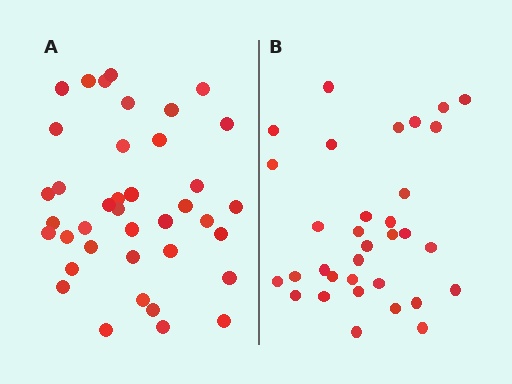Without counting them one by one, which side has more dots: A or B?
Region A (the left region) has more dots.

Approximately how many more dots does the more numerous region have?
Region A has about 6 more dots than region B.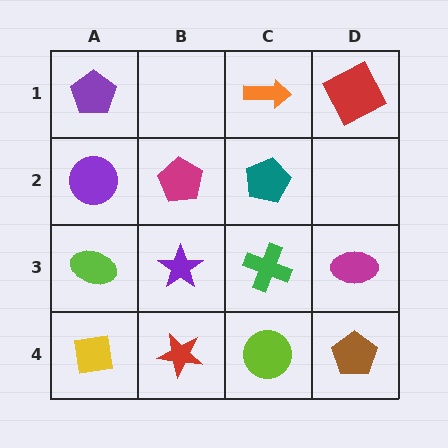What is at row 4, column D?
A brown pentagon.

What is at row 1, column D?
A red square.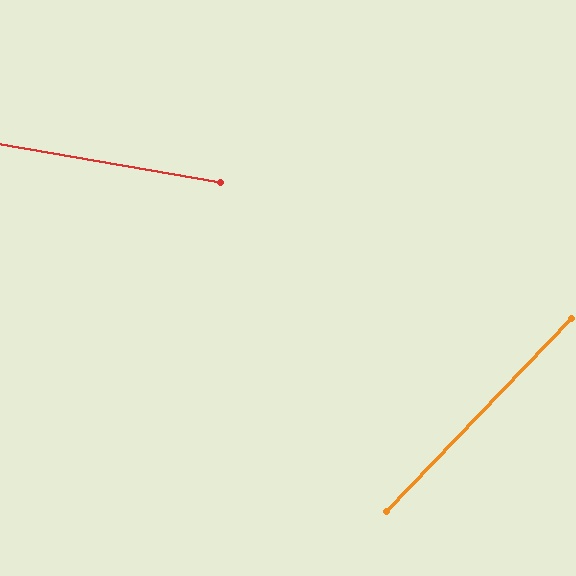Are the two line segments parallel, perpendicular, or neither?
Neither parallel nor perpendicular — they differ by about 56°.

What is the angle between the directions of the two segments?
Approximately 56 degrees.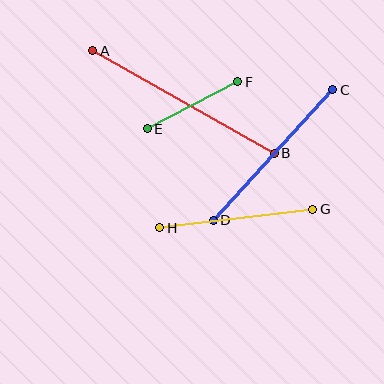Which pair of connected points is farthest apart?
Points A and B are farthest apart.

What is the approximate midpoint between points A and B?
The midpoint is at approximately (183, 102) pixels.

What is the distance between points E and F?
The distance is approximately 102 pixels.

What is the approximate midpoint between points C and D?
The midpoint is at approximately (273, 155) pixels.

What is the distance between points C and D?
The distance is approximately 177 pixels.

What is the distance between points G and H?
The distance is approximately 154 pixels.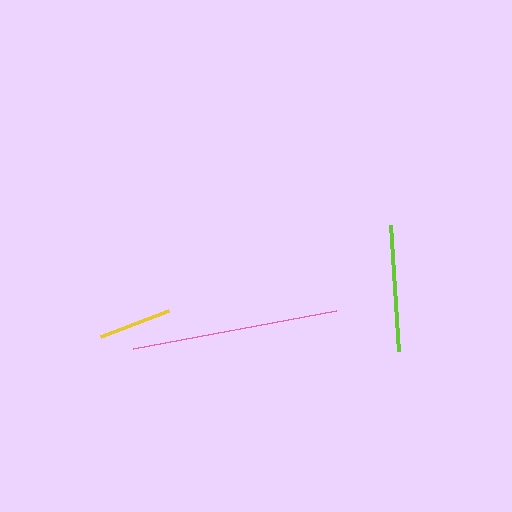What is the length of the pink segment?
The pink segment is approximately 206 pixels long.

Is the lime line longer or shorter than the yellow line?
The lime line is longer than the yellow line.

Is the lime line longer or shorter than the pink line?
The pink line is longer than the lime line.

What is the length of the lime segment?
The lime segment is approximately 127 pixels long.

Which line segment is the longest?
The pink line is the longest at approximately 206 pixels.